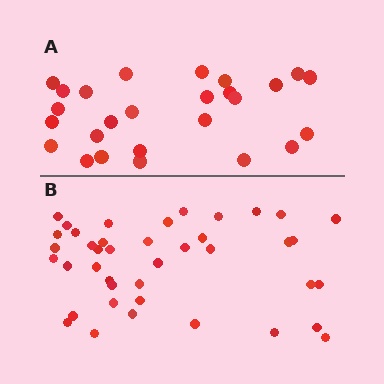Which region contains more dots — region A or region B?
Region B (the bottom region) has more dots.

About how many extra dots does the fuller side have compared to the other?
Region B has approximately 15 more dots than region A.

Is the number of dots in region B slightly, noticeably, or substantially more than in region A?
Region B has substantially more. The ratio is roughly 1.6 to 1.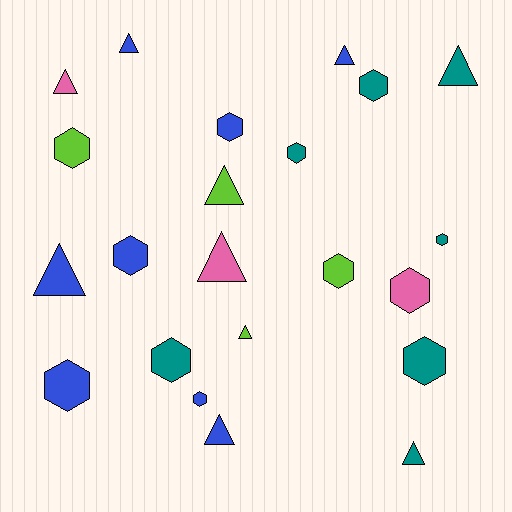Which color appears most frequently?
Blue, with 8 objects.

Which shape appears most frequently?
Hexagon, with 12 objects.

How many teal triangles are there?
There are 2 teal triangles.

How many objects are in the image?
There are 22 objects.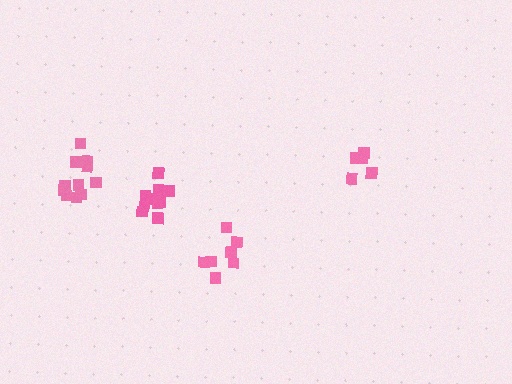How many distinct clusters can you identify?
There are 4 distinct clusters.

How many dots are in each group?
Group 1: 7 dots, Group 2: 5 dots, Group 3: 10 dots, Group 4: 11 dots (33 total).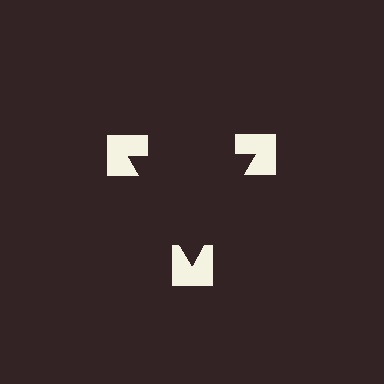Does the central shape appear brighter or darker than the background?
It typically appears slightly darker than the background, even though no actual brightness change is drawn.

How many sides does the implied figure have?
3 sides.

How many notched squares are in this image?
There are 3 — one at each vertex of the illusory triangle.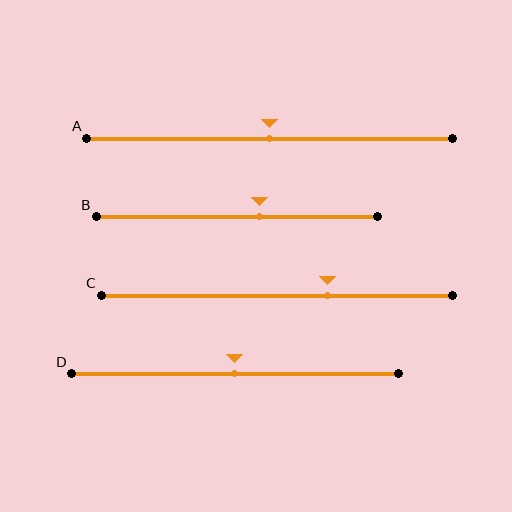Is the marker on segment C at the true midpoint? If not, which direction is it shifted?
No, the marker on segment C is shifted to the right by about 14% of the segment length.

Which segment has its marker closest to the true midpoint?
Segment A has its marker closest to the true midpoint.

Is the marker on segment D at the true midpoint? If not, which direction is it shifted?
Yes, the marker on segment D is at the true midpoint.